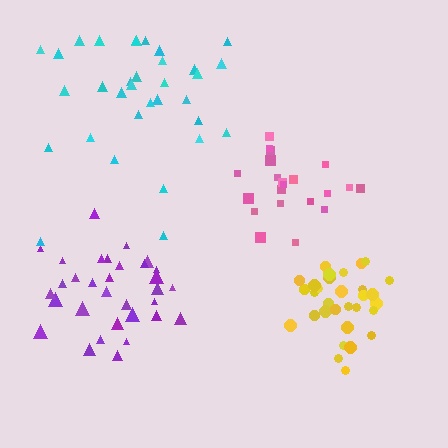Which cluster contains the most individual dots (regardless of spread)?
Cyan (34).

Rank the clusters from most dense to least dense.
yellow, purple, pink, cyan.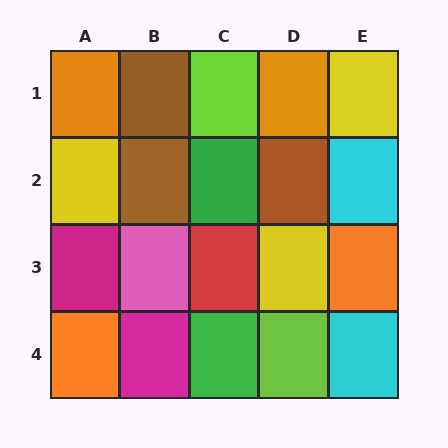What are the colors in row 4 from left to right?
Orange, magenta, green, lime, cyan.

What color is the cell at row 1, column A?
Orange.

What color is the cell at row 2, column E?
Cyan.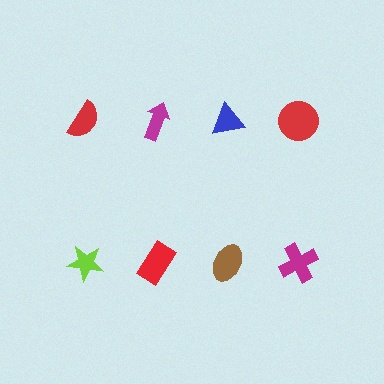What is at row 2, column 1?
A lime star.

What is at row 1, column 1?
A red semicircle.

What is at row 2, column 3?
A brown ellipse.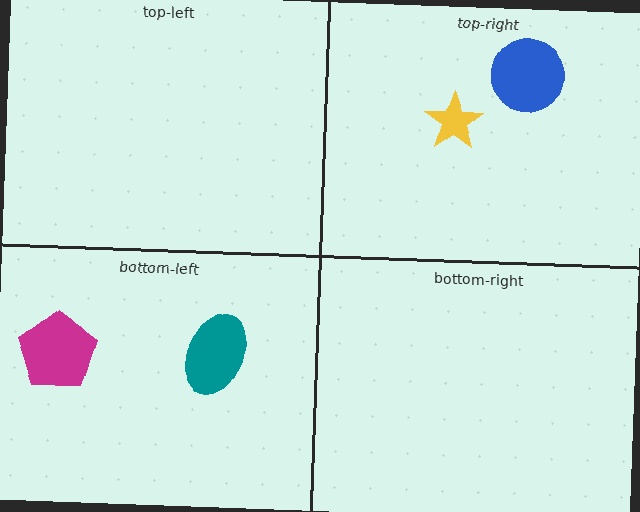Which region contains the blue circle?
The top-right region.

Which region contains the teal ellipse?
The bottom-left region.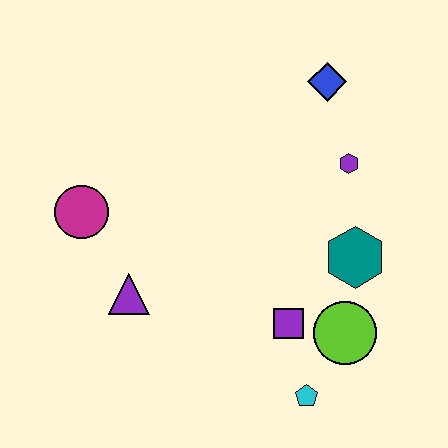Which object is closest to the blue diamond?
The purple hexagon is closest to the blue diamond.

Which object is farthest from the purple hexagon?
The magenta circle is farthest from the purple hexagon.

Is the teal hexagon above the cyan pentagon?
Yes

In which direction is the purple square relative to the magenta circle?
The purple square is to the right of the magenta circle.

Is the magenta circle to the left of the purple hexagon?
Yes